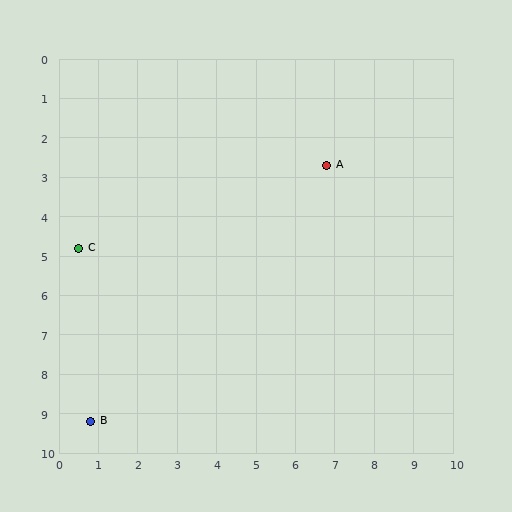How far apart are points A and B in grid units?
Points A and B are about 8.8 grid units apart.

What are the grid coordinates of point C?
Point C is at approximately (0.5, 4.8).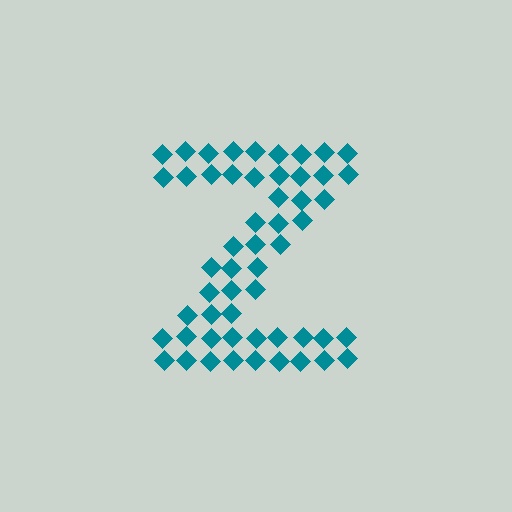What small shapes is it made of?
It is made of small diamonds.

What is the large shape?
The large shape is the letter Z.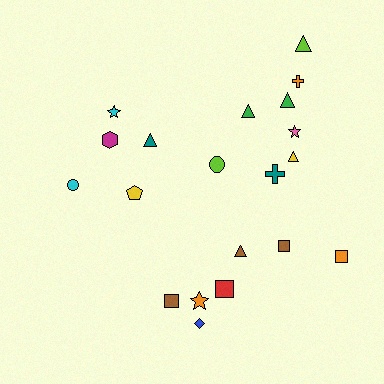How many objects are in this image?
There are 20 objects.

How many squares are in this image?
There are 4 squares.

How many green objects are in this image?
There are 2 green objects.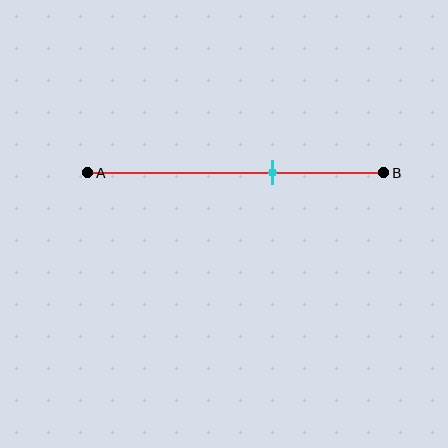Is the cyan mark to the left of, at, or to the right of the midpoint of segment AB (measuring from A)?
The cyan mark is to the right of the midpoint of segment AB.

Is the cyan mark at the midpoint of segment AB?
No, the mark is at about 65% from A, not at the 50% midpoint.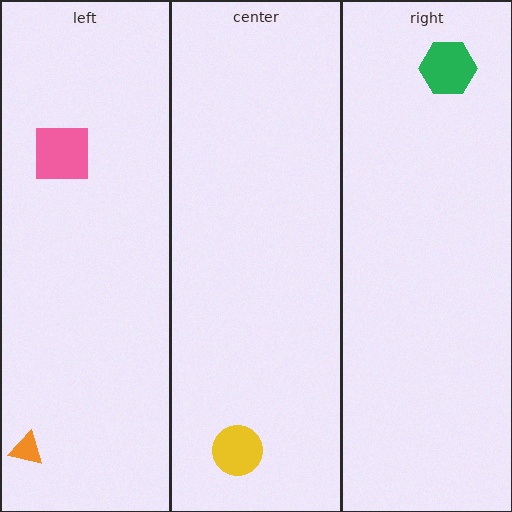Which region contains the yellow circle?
The center region.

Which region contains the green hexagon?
The right region.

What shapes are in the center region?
The yellow circle.